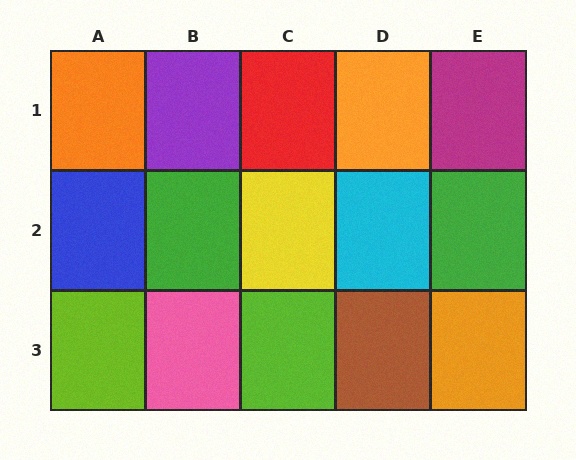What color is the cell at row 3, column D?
Brown.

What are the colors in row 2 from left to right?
Blue, green, yellow, cyan, green.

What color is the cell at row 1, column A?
Orange.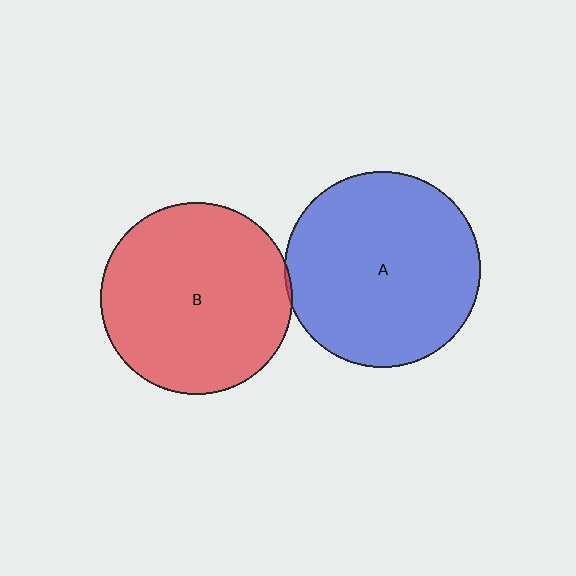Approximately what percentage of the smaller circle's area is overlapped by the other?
Approximately 5%.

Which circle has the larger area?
Circle A (blue).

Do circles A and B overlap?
Yes.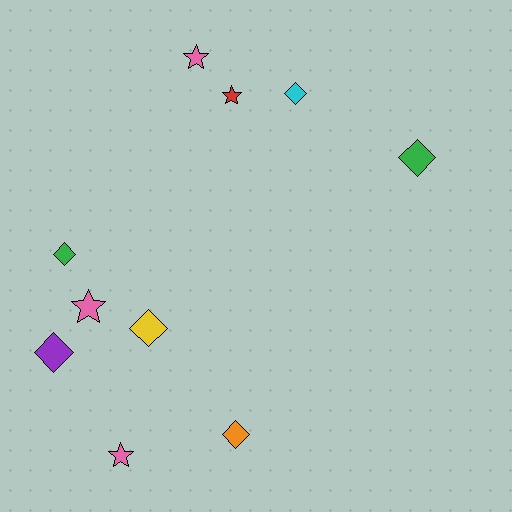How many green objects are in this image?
There are 2 green objects.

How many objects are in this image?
There are 10 objects.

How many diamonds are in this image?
There are 6 diamonds.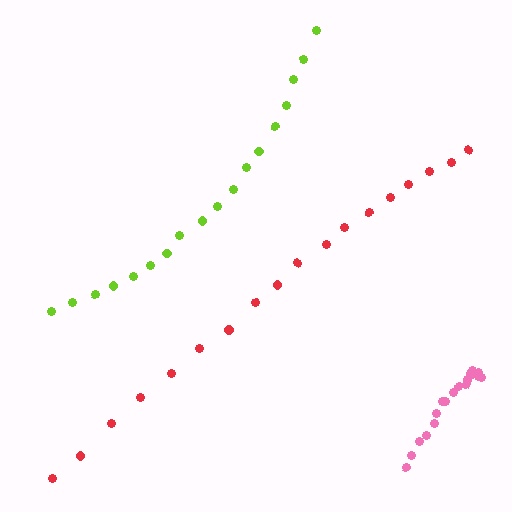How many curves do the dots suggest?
There are 3 distinct paths.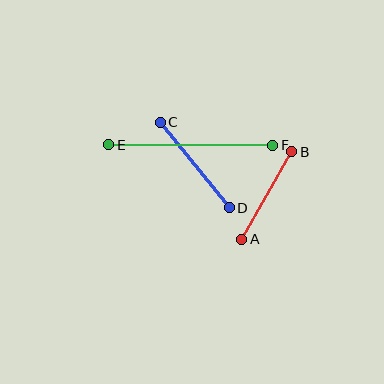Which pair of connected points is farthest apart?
Points E and F are farthest apart.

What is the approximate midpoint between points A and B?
The midpoint is at approximately (267, 196) pixels.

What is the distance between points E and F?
The distance is approximately 164 pixels.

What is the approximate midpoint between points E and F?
The midpoint is at approximately (191, 145) pixels.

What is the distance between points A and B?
The distance is approximately 101 pixels.